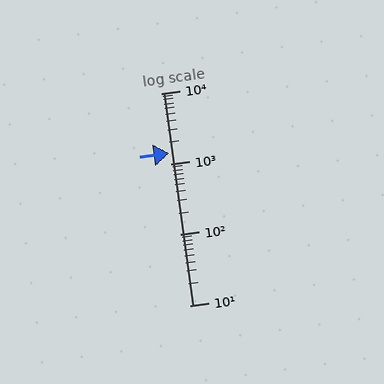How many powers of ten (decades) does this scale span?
The scale spans 3 decades, from 10 to 10000.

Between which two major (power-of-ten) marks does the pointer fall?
The pointer is between 1000 and 10000.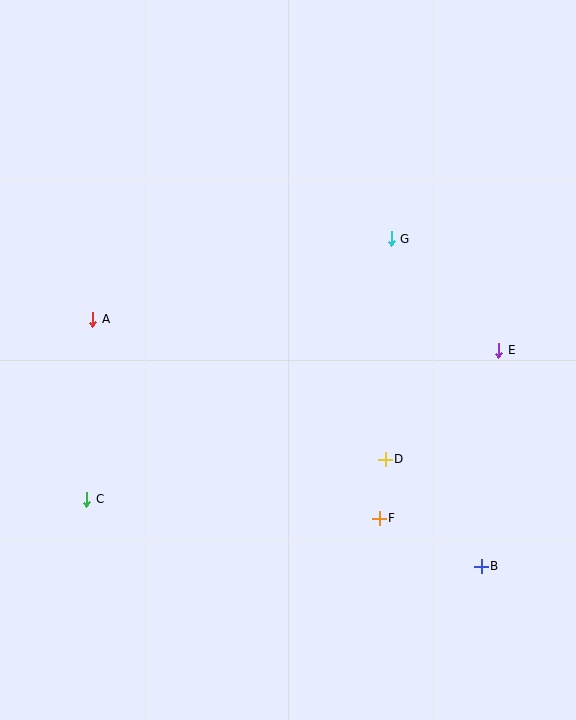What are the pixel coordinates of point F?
Point F is at (379, 518).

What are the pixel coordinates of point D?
Point D is at (385, 459).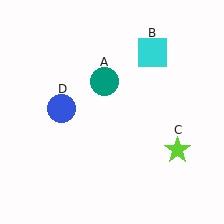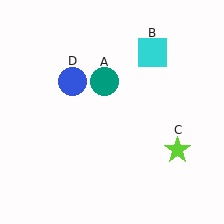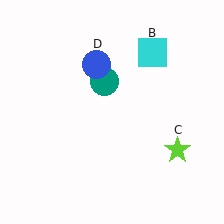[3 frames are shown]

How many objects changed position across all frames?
1 object changed position: blue circle (object D).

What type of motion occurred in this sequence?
The blue circle (object D) rotated clockwise around the center of the scene.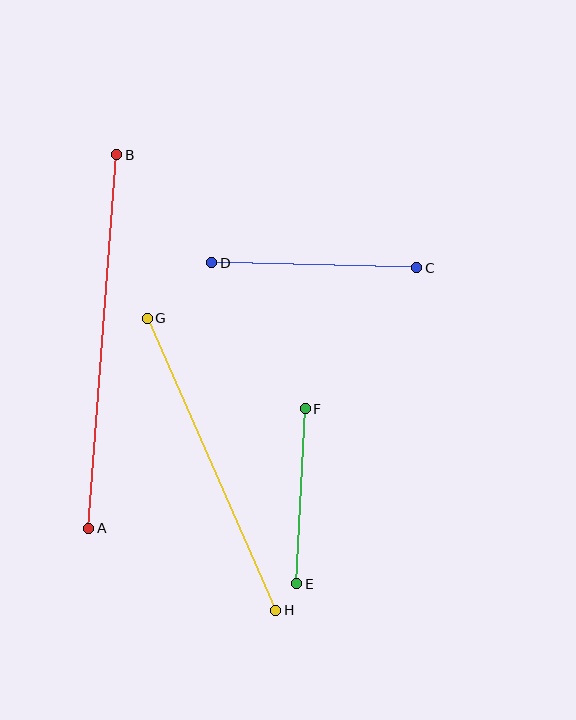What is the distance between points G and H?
The distance is approximately 319 pixels.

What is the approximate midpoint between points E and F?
The midpoint is at approximately (301, 496) pixels.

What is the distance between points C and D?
The distance is approximately 205 pixels.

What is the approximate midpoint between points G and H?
The midpoint is at approximately (212, 464) pixels.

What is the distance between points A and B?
The distance is approximately 375 pixels.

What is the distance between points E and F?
The distance is approximately 175 pixels.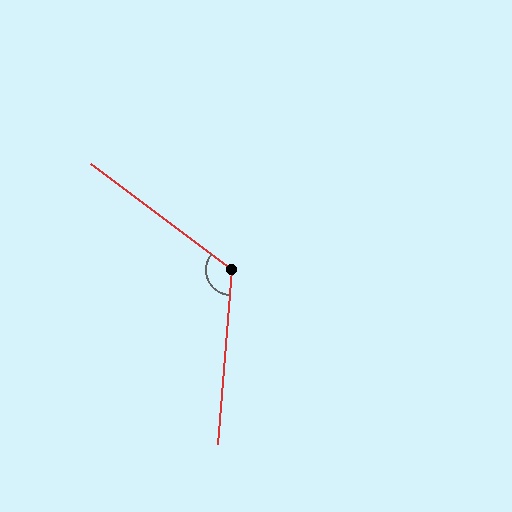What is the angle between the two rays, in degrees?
Approximately 122 degrees.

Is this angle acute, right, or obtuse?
It is obtuse.